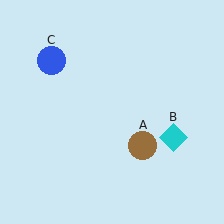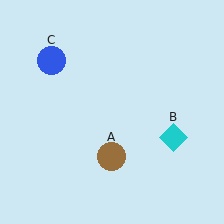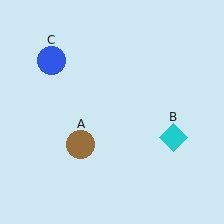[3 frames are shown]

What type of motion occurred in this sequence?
The brown circle (object A) rotated clockwise around the center of the scene.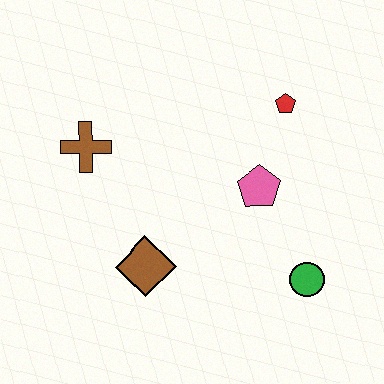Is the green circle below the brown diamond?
Yes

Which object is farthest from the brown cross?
The green circle is farthest from the brown cross.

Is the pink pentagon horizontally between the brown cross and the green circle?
Yes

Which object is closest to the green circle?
The pink pentagon is closest to the green circle.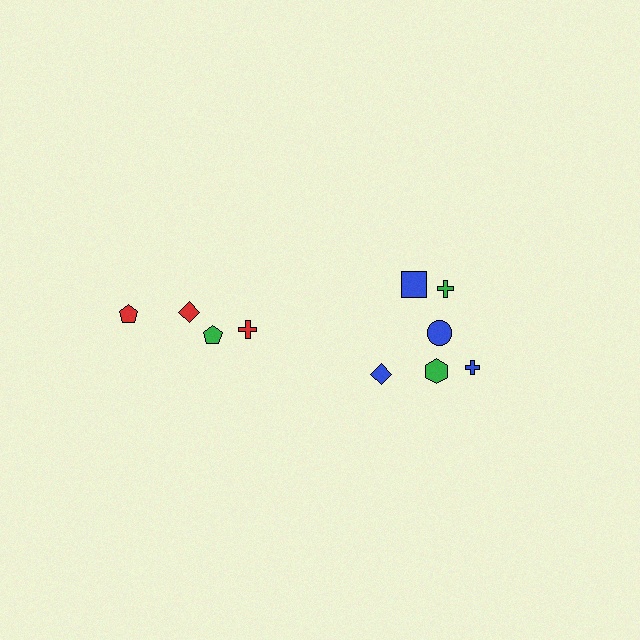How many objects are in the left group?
There are 4 objects.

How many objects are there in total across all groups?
There are 10 objects.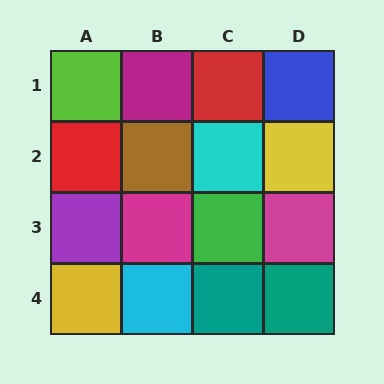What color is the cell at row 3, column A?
Purple.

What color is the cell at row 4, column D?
Teal.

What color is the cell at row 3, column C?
Green.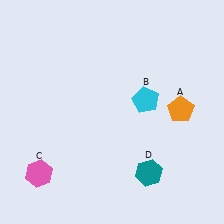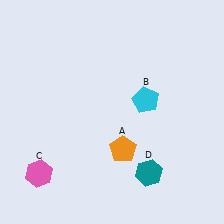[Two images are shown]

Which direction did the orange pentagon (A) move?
The orange pentagon (A) moved left.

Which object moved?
The orange pentagon (A) moved left.